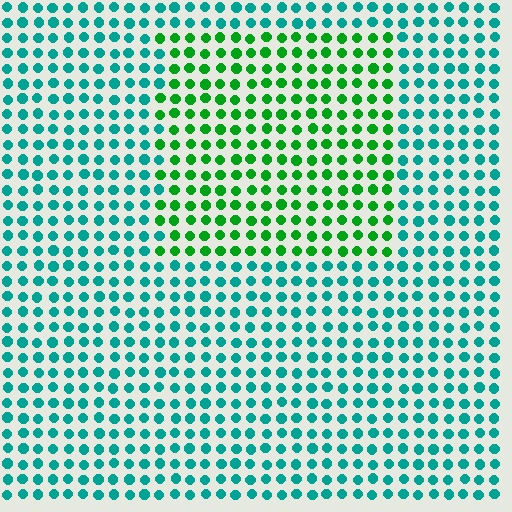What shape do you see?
I see a rectangle.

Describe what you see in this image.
The image is filled with small teal elements in a uniform arrangement. A rectangle-shaped region is visible where the elements are tinted to a slightly different hue, forming a subtle color boundary.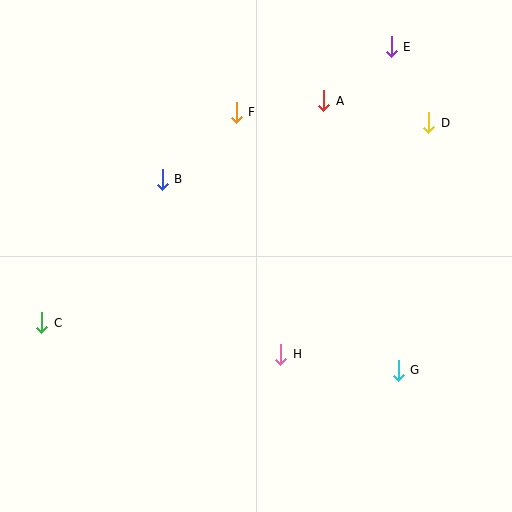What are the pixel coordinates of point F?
Point F is at (236, 112).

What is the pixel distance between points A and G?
The distance between A and G is 280 pixels.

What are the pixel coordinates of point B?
Point B is at (162, 179).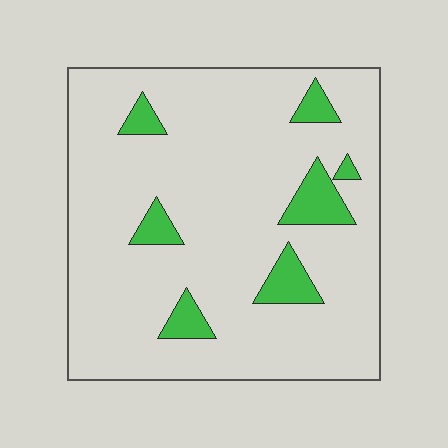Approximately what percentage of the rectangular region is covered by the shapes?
Approximately 10%.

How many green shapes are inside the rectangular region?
7.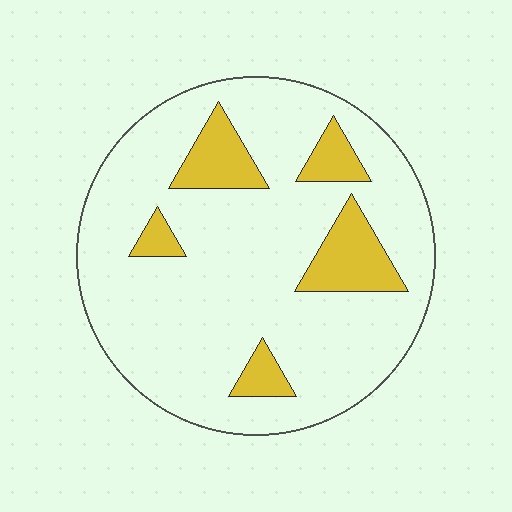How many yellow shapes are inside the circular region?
5.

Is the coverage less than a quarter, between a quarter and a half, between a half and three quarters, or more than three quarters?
Less than a quarter.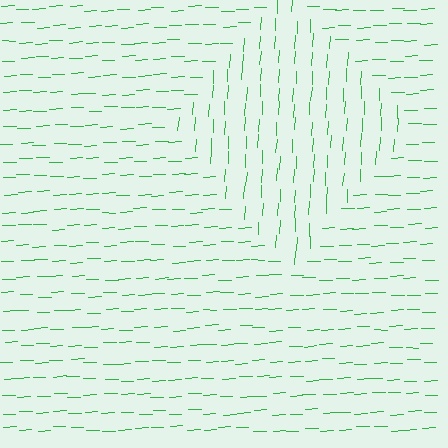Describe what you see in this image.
The image is filled with small green line segments. A diamond region in the image has lines oriented differently from the surrounding lines, creating a visible texture boundary.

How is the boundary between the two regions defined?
The boundary is defined purely by a change in line orientation (approximately 85 degrees difference). All lines are the same color and thickness.